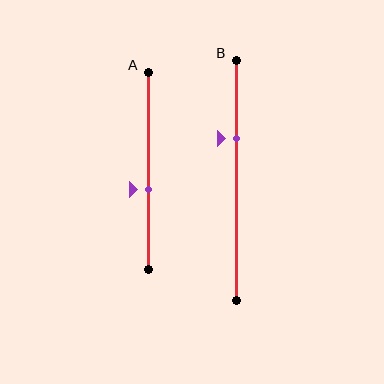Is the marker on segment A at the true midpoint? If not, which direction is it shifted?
No, the marker on segment A is shifted downward by about 10% of the segment length.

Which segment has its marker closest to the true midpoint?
Segment A has its marker closest to the true midpoint.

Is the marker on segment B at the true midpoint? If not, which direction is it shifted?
No, the marker on segment B is shifted upward by about 17% of the segment length.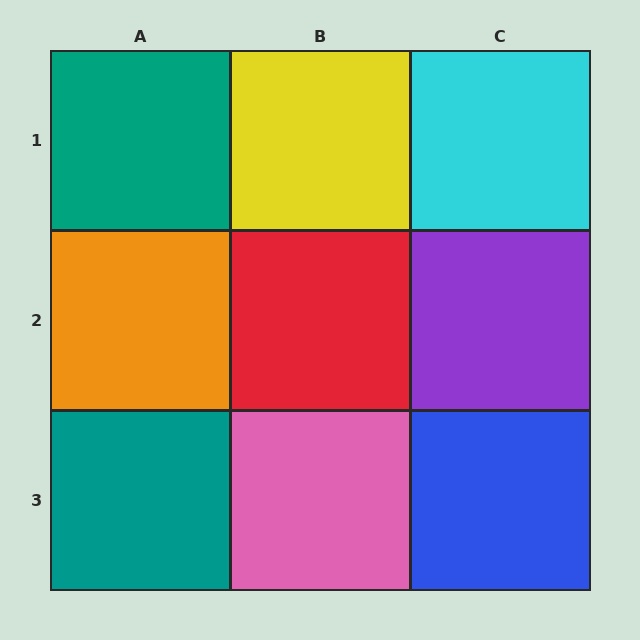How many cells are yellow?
1 cell is yellow.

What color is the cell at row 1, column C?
Cyan.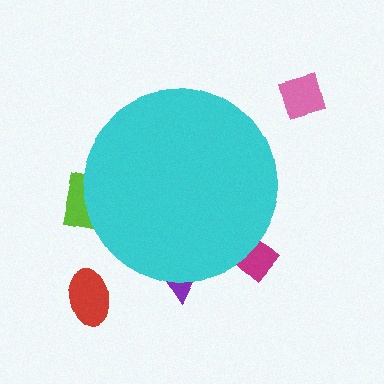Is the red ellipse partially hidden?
No, the red ellipse is fully visible.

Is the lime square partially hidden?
Yes, the lime square is partially hidden behind the cyan circle.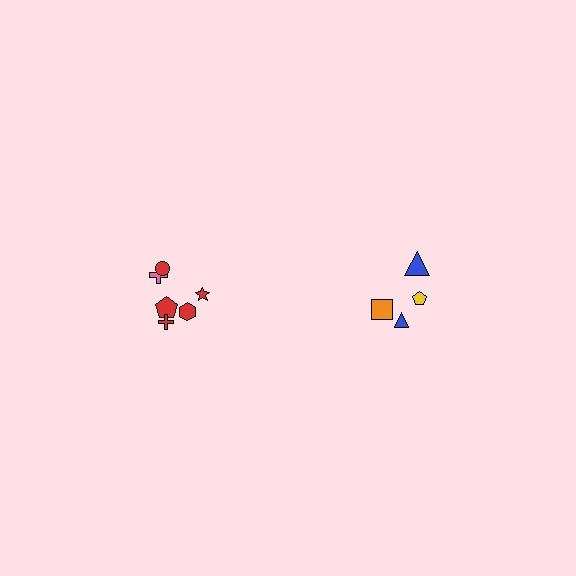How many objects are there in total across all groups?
There are 10 objects.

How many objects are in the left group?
There are 6 objects.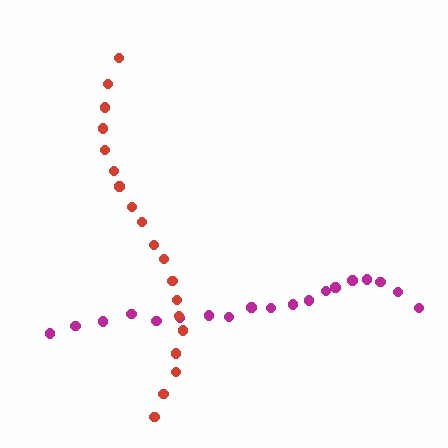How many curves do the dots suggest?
There are 2 distinct paths.